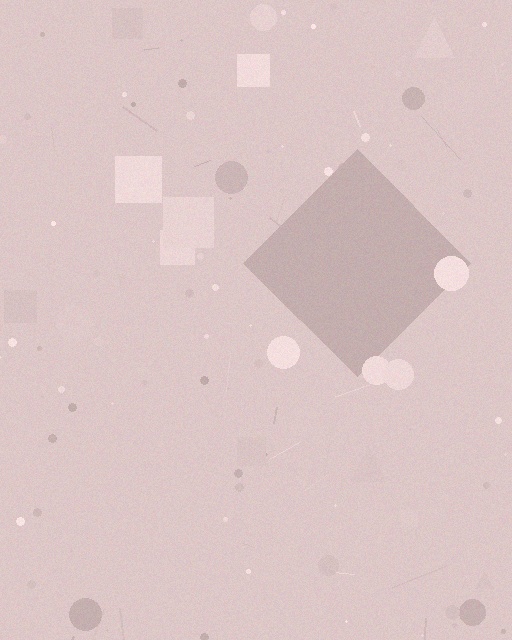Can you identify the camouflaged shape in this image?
The camouflaged shape is a diamond.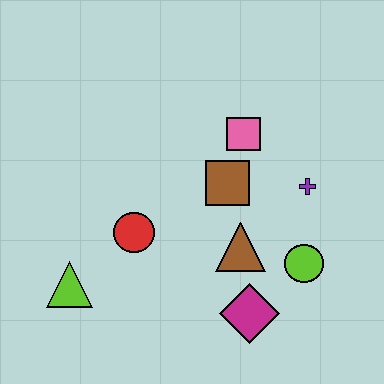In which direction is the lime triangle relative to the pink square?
The lime triangle is to the left of the pink square.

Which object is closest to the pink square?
The brown square is closest to the pink square.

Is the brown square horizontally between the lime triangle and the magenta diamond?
Yes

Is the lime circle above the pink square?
No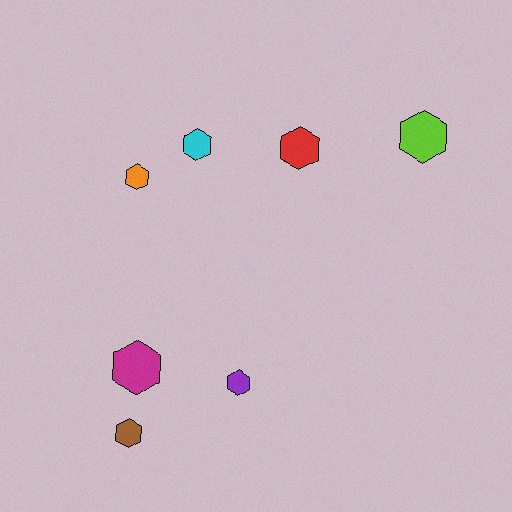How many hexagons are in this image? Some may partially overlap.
There are 7 hexagons.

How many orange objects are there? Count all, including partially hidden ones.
There is 1 orange object.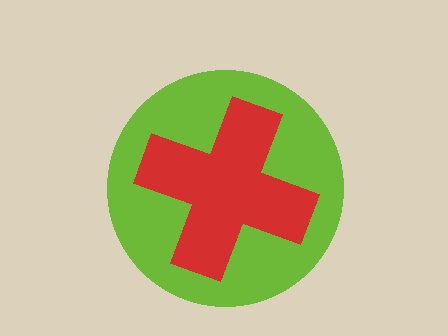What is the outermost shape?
The lime circle.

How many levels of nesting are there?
2.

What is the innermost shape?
The red cross.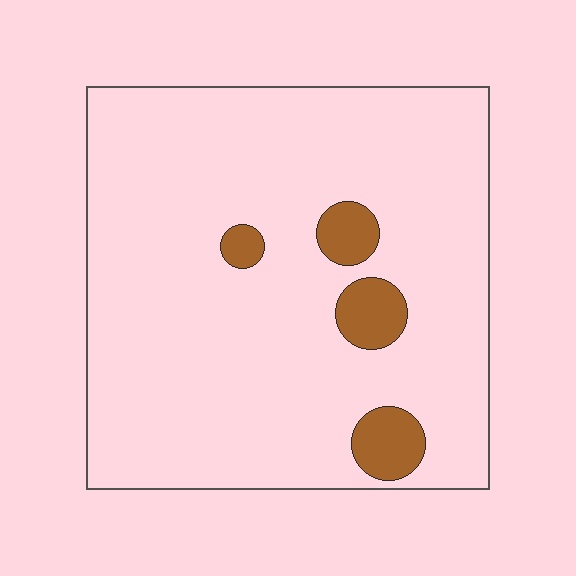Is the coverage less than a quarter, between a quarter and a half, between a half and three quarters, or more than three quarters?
Less than a quarter.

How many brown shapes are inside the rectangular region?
4.